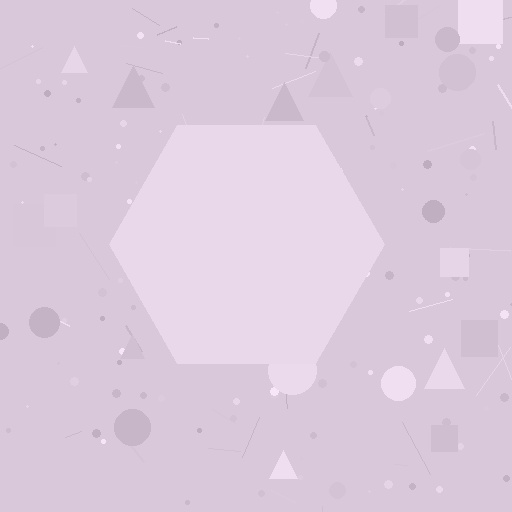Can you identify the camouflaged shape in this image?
The camouflaged shape is a hexagon.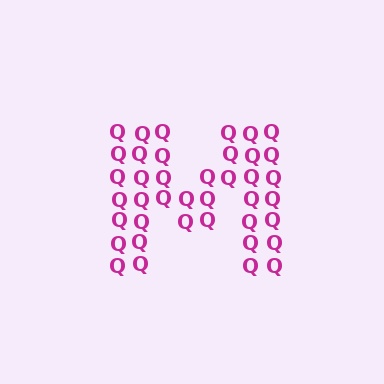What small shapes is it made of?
It is made of small letter Q's.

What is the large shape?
The large shape is the letter M.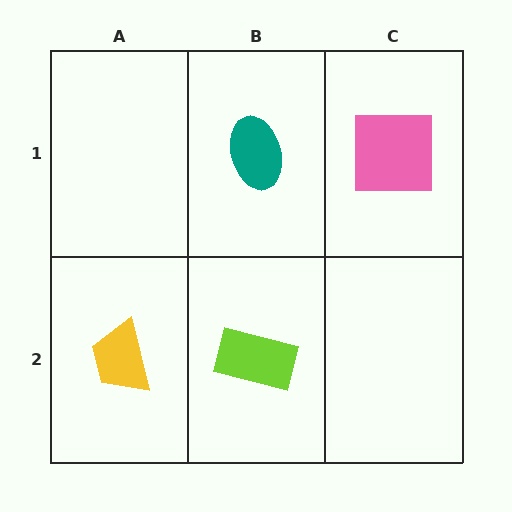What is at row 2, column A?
A yellow trapezoid.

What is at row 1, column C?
A pink square.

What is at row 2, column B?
A lime rectangle.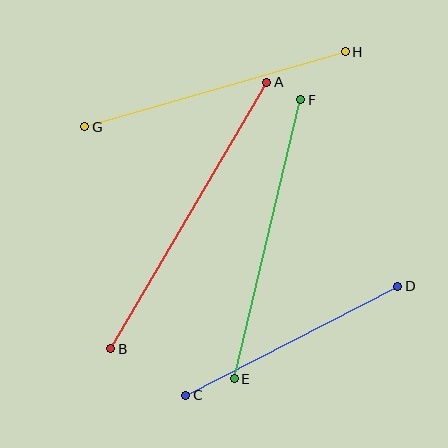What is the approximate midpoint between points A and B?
The midpoint is at approximately (189, 215) pixels.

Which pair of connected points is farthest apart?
Points A and B are farthest apart.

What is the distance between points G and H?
The distance is approximately 271 pixels.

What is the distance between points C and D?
The distance is approximately 238 pixels.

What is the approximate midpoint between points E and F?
The midpoint is at approximately (267, 239) pixels.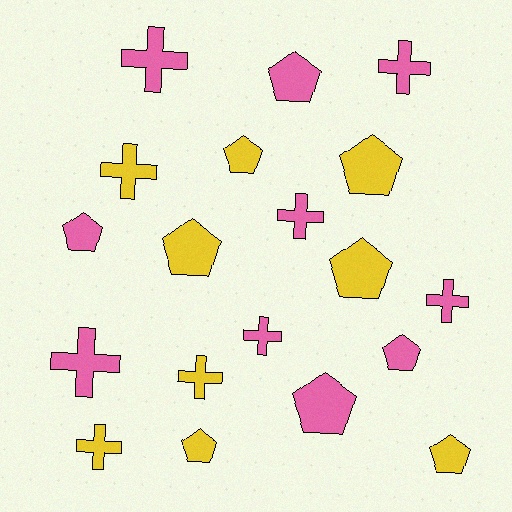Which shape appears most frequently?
Pentagon, with 10 objects.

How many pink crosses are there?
There are 6 pink crosses.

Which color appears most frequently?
Pink, with 10 objects.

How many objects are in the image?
There are 19 objects.